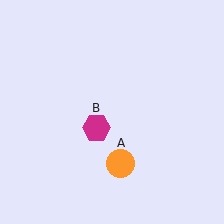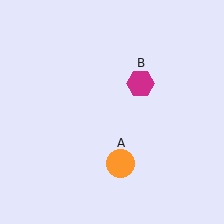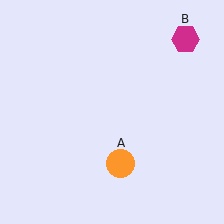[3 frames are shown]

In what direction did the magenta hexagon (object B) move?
The magenta hexagon (object B) moved up and to the right.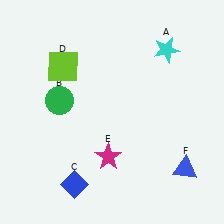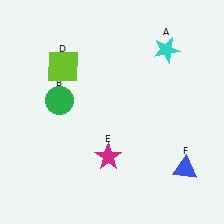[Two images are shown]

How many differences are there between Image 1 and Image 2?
There is 1 difference between the two images.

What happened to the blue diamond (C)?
The blue diamond (C) was removed in Image 2. It was in the bottom-left area of Image 1.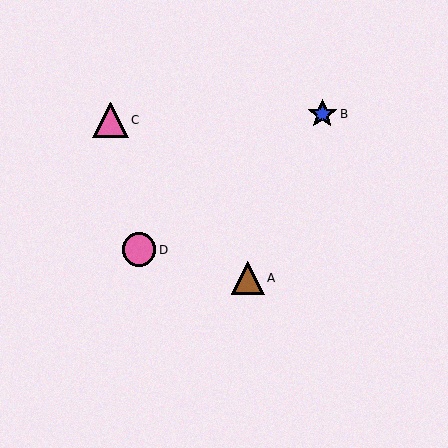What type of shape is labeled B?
Shape B is a blue star.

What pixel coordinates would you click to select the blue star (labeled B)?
Click at (322, 114) to select the blue star B.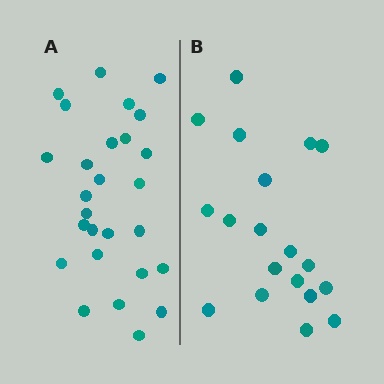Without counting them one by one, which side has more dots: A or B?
Region A (the left region) has more dots.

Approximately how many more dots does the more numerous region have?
Region A has roughly 8 or so more dots than region B.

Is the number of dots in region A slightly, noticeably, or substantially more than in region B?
Region A has noticeably more, but not dramatically so. The ratio is roughly 1.4 to 1.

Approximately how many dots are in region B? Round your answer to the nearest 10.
About 20 dots. (The exact count is 19, which rounds to 20.)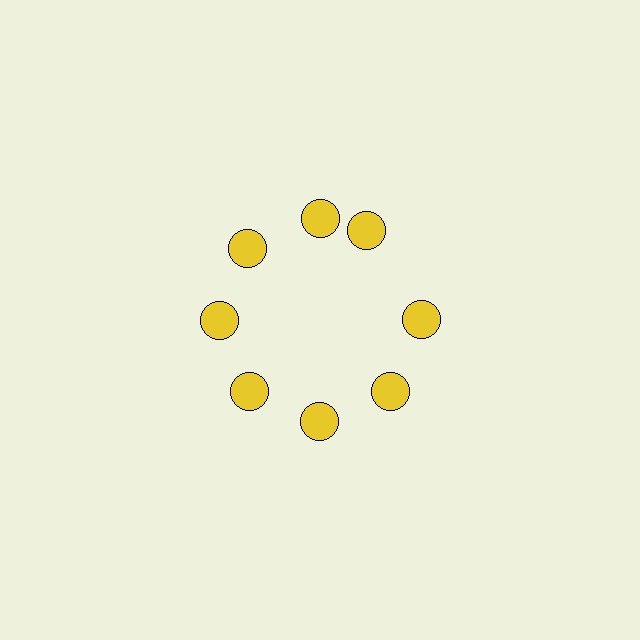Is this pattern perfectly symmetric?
No. The 8 yellow circles are arranged in a ring, but one element near the 2 o'clock position is rotated out of alignment along the ring, breaking the 8-fold rotational symmetry.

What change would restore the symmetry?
The symmetry would be restored by rotating it back into even spacing with its neighbors so that all 8 circles sit at equal angles and equal distance from the center.